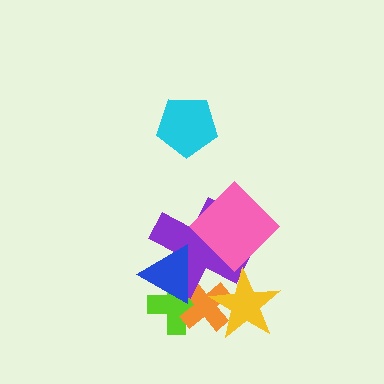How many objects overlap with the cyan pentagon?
0 objects overlap with the cyan pentagon.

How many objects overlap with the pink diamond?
1 object overlaps with the pink diamond.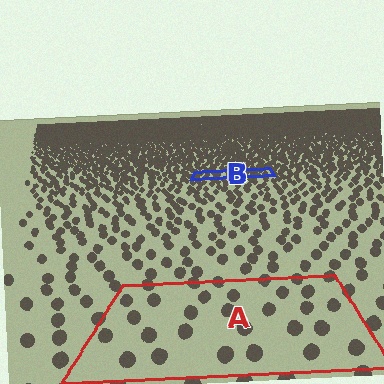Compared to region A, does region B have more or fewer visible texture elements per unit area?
Region B has more texture elements per unit area — they are packed more densely because it is farther away.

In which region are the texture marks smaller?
The texture marks are smaller in region B, because it is farther away.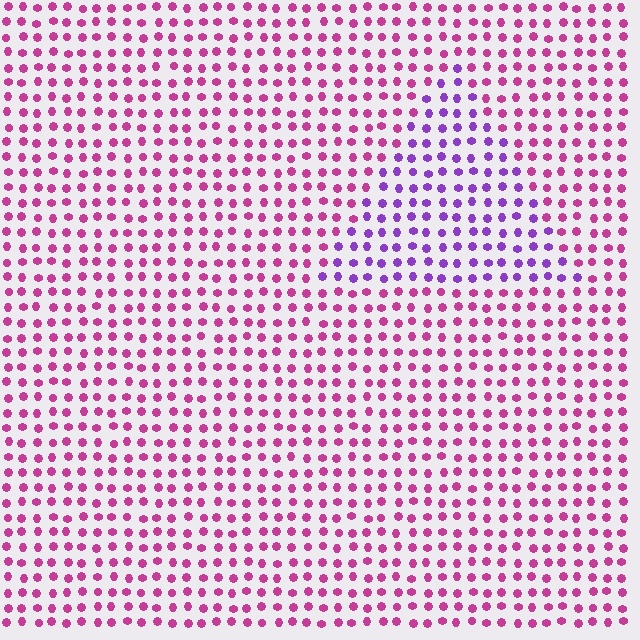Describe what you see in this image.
The image is filled with small magenta elements in a uniform arrangement. A triangle-shaped region is visible where the elements are tinted to a slightly different hue, forming a subtle color boundary.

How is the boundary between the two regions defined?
The boundary is defined purely by a slight shift in hue (about 45 degrees). Spacing, size, and orientation are identical on both sides.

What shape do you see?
I see a triangle.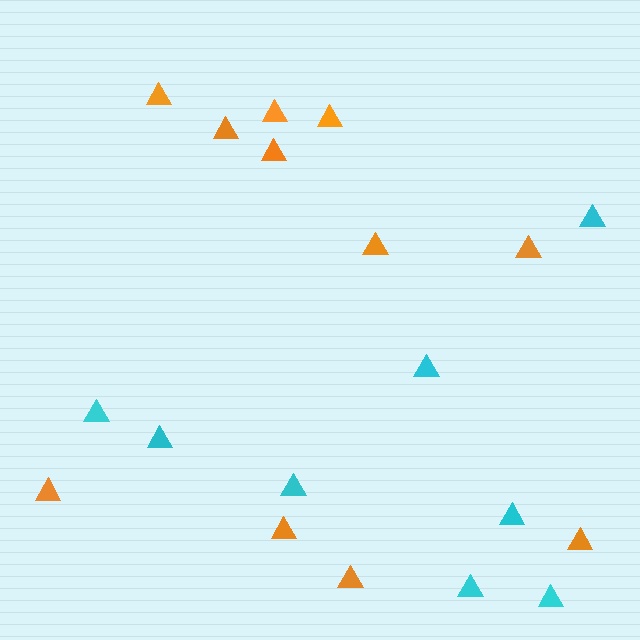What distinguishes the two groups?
There are 2 groups: one group of cyan triangles (8) and one group of orange triangles (11).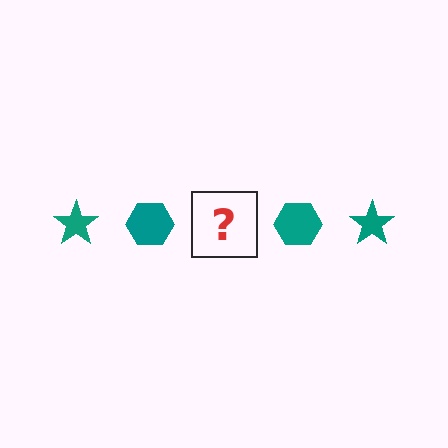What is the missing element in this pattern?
The missing element is a teal star.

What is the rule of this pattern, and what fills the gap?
The rule is that the pattern cycles through star, hexagon shapes in teal. The gap should be filled with a teal star.